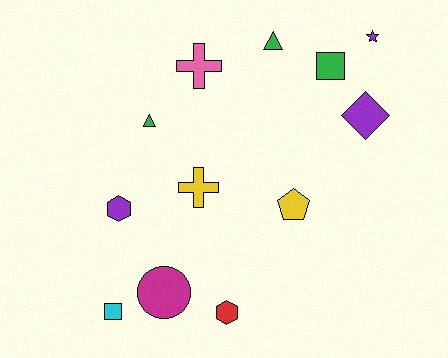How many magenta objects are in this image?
There is 1 magenta object.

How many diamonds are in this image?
There is 1 diamond.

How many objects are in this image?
There are 12 objects.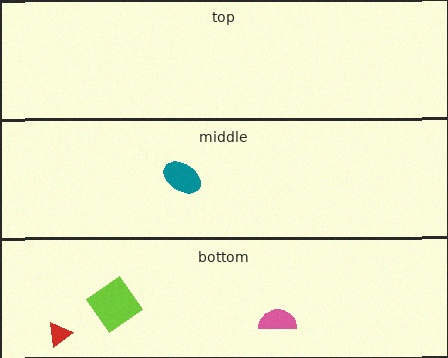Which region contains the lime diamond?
The bottom region.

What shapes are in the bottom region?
The pink semicircle, the lime diamond, the red triangle.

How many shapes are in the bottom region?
3.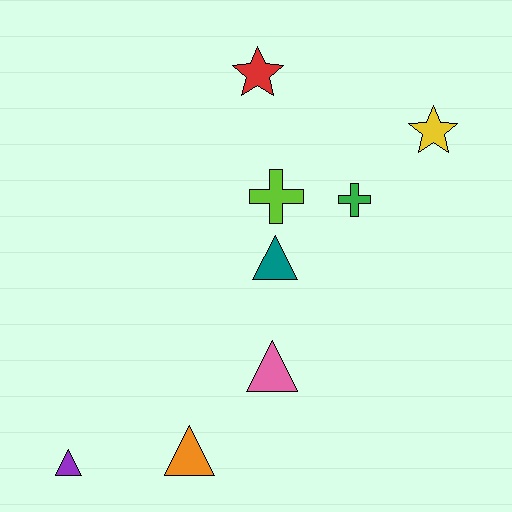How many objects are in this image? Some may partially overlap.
There are 8 objects.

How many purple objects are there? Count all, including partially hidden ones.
There is 1 purple object.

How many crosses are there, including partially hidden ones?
There are 2 crosses.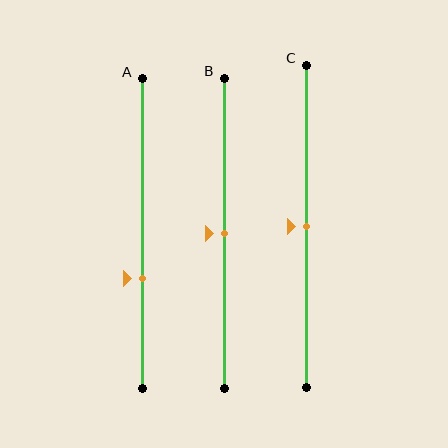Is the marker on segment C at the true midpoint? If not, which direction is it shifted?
Yes, the marker on segment C is at the true midpoint.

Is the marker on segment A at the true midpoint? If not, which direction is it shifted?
No, the marker on segment A is shifted downward by about 15% of the segment length.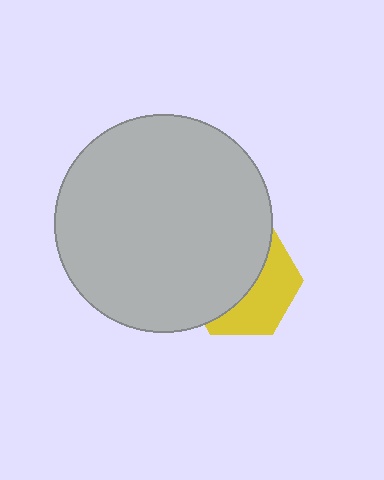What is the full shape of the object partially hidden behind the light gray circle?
The partially hidden object is a yellow hexagon.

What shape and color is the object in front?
The object in front is a light gray circle.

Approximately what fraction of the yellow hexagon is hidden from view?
Roughly 58% of the yellow hexagon is hidden behind the light gray circle.